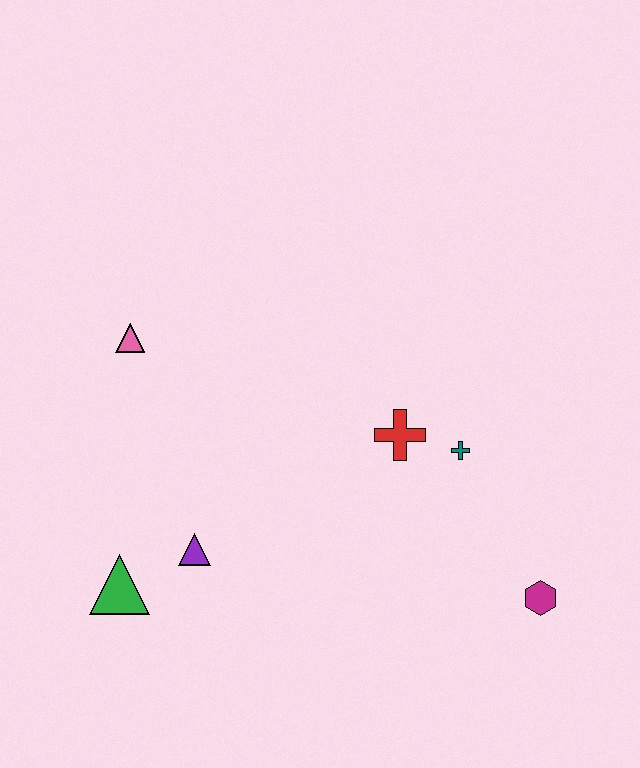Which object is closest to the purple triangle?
The green triangle is closest to the purple triangle.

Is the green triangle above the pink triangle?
No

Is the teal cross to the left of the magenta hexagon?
Yes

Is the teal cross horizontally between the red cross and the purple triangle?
No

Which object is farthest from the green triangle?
The magenta hexagon is farthest from the green triangle.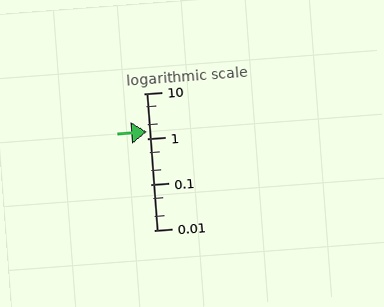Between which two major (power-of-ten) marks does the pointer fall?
The pointer is between 1 and 10.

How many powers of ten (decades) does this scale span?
The scale spans 3 decades, from 0.01 to 10.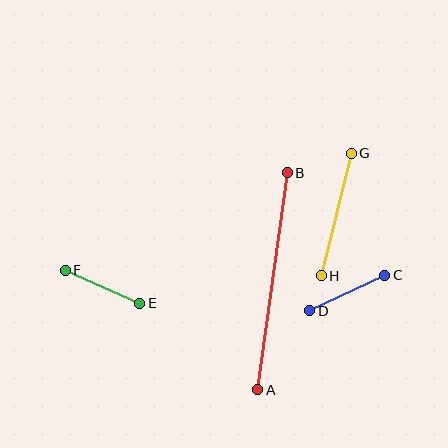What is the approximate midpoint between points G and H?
The midpoint is at approximately (336, 214) pixels.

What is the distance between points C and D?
The distance is approximately 83 pixels.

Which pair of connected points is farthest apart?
Points A and B are farthest apart.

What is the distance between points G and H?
The distance is approximately 126 pixels.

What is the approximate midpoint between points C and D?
The midpoint is at approximately (347, 293) pixels.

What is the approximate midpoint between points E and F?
The midpoint is at approximately (103, 287) pixels.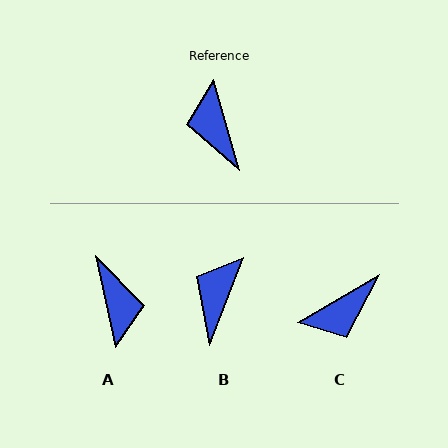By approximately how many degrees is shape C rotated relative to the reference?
Approximately 104 degrees counter-clockwise.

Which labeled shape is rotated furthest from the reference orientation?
A, about 177 degrees away.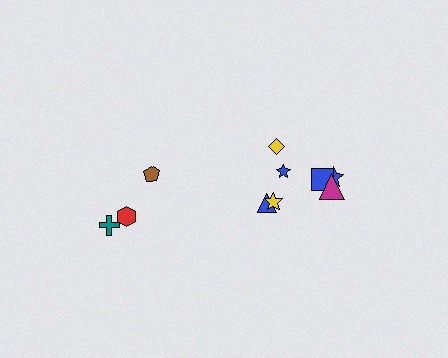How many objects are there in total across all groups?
There are 10 objects.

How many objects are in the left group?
There are 3 objects.